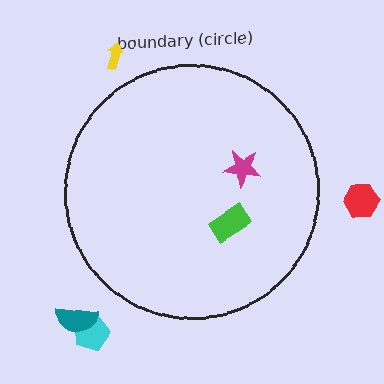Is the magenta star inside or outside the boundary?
Inside.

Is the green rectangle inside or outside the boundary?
Inside.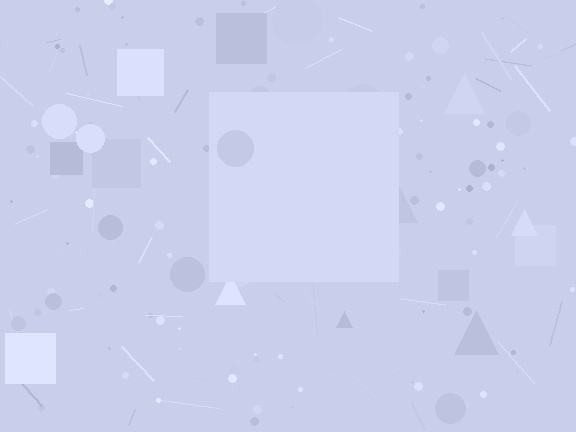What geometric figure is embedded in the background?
A square is embedded in the background.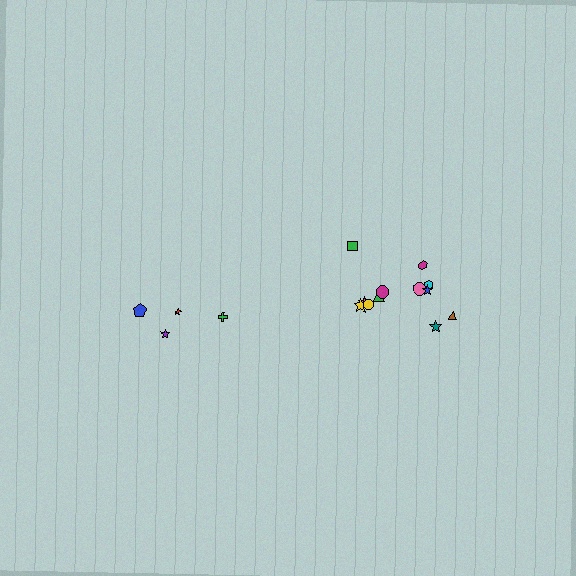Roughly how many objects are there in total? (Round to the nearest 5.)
Roughly 15 objects in total.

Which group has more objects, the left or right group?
The right group.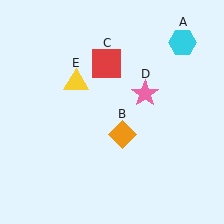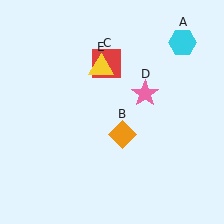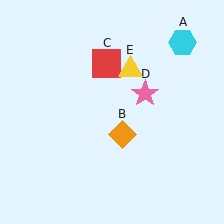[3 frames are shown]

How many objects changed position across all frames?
1 object changed position: yellow triangle (object E).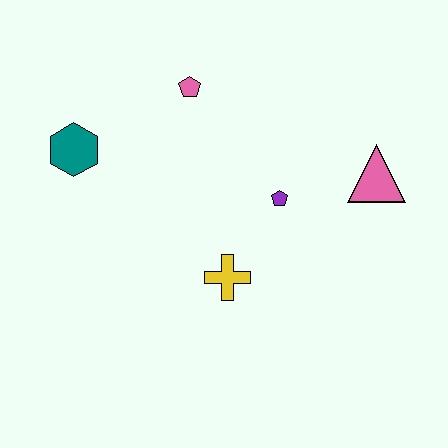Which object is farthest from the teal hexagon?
The pink triangle is farthest from the teal hexagon.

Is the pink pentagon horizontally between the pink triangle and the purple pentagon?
No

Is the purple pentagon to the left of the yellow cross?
No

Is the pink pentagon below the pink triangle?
No